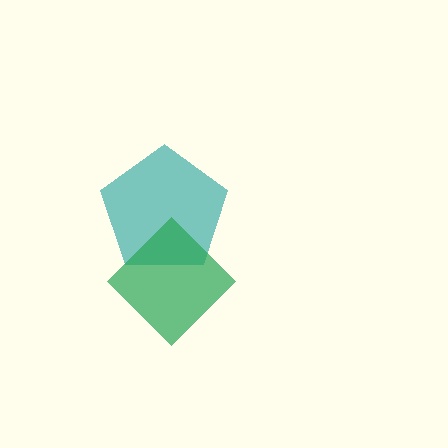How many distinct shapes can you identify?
There are 2 distinct shapes: a teal pentagon, a green diamond.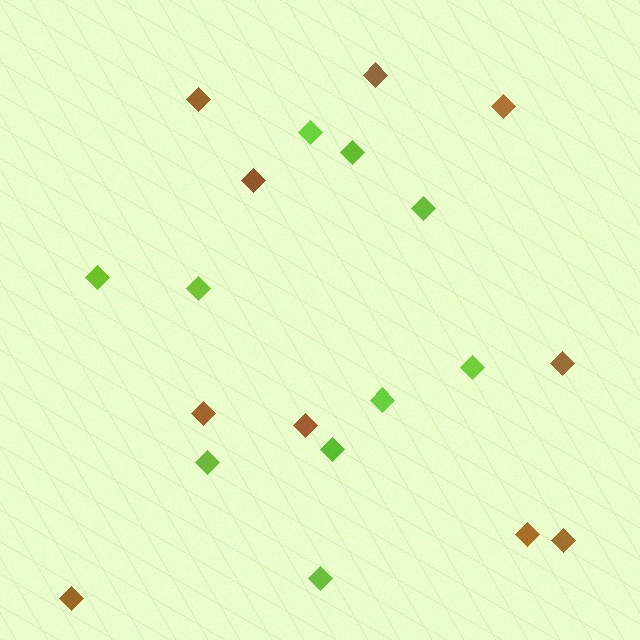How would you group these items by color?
There are 2 groups: one group of brown diamonds (10) and one group of lime diamonds (10).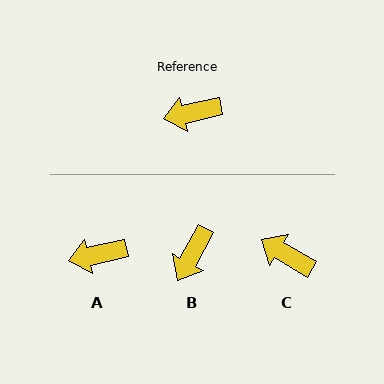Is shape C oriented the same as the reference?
No, it is off by about 43 degrees.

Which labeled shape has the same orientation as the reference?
A.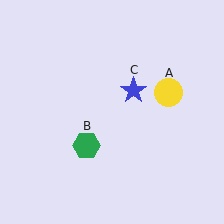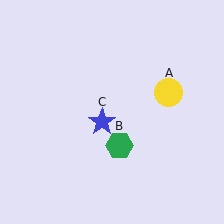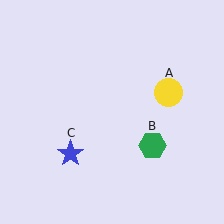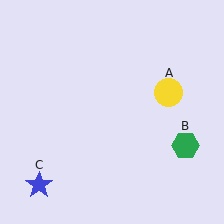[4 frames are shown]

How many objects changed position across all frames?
2 objects changed position: green hexagon (object B), blue star (object C).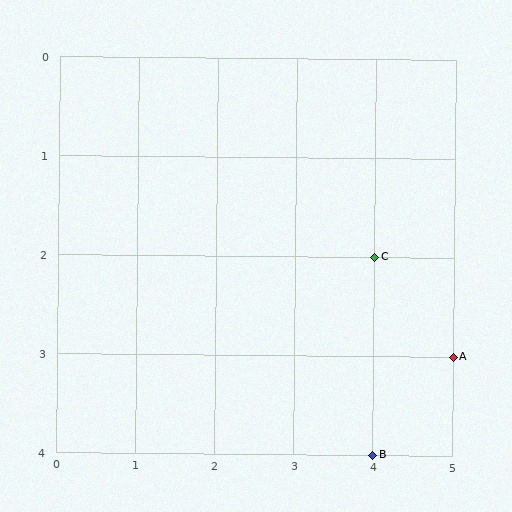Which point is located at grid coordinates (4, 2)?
Point C is at (4, 2).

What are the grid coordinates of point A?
Point A is at grid coordinates (5, 3).